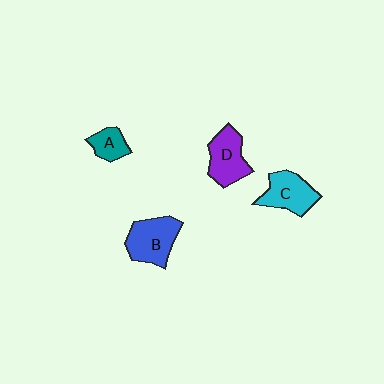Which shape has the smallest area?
Shape A (teal).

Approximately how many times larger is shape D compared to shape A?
Approximately 1.8 times.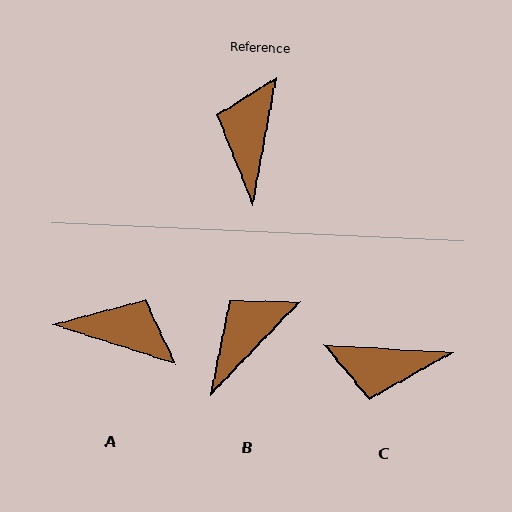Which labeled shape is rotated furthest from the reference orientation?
A, about 97 degrees away.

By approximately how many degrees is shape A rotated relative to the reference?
Approximately 97 degrees clockwise.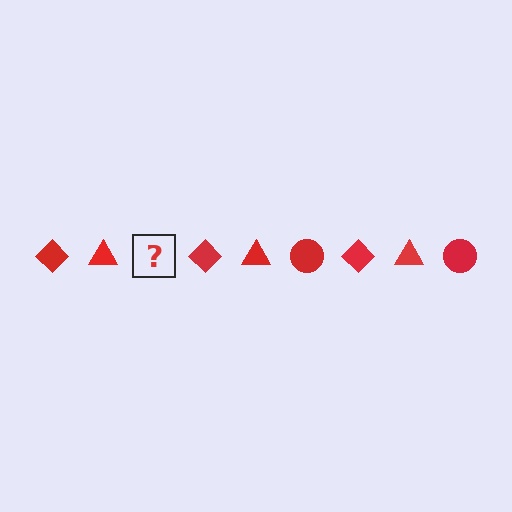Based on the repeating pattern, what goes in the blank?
The blank should be a red circle.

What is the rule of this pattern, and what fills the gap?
The rule is that the pattern cycles through diamond, triangle, circle shapes in red. The gap should be filled with a red circle.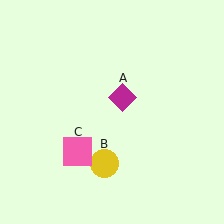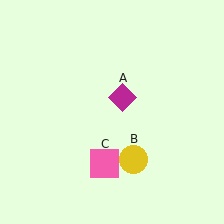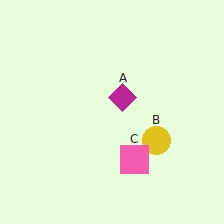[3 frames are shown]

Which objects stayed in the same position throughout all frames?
Magenta diamond (object A) remained stationary.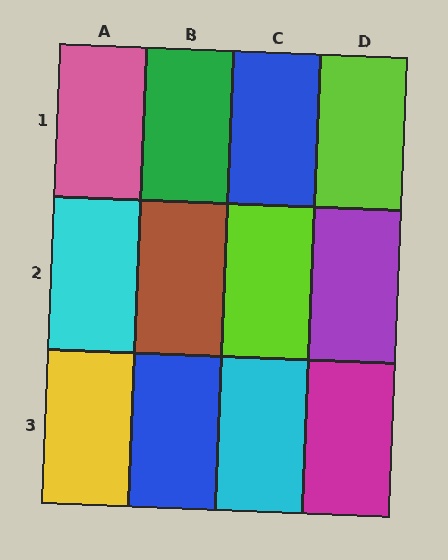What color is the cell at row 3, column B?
Blue.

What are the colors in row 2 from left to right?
Cyan, brown, lime, purple.